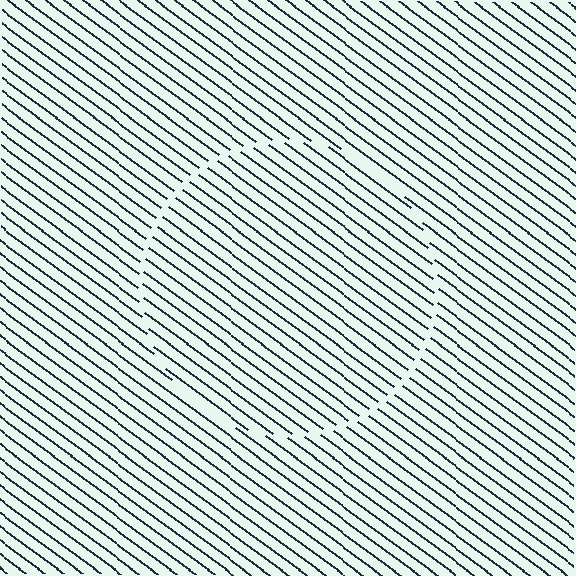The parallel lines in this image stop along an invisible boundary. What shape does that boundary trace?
An illusory circle. The interior of the shape contains the same grating, shifted by half a period — the contour is defined by the phase discontinuity where line-ends from the inner and outer gratings abut.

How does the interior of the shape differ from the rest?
The interior of the shape contains the same grating, shifted by half a period — the contour is defined by the phase discontinuity where line-ends from the inner and outer gratings abut.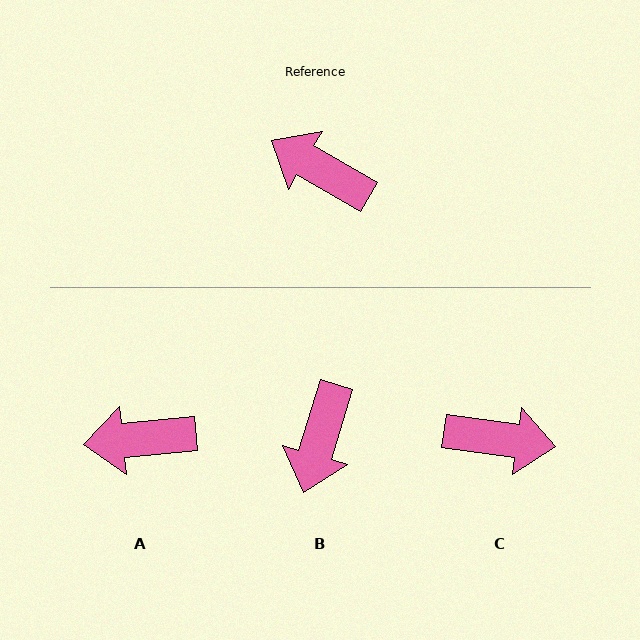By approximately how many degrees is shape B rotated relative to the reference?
Approximately 103 degrees counter-clockwise.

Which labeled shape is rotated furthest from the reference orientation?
C, about 158 degrees away.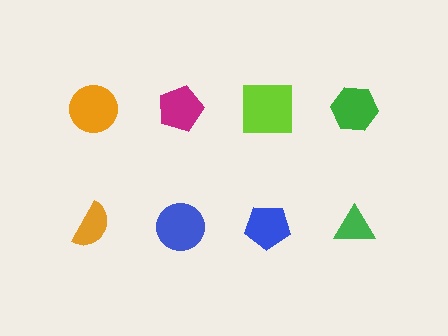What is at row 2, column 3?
A blue pentagon.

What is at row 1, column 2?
A magenta pentagon.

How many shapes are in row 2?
4 shapes.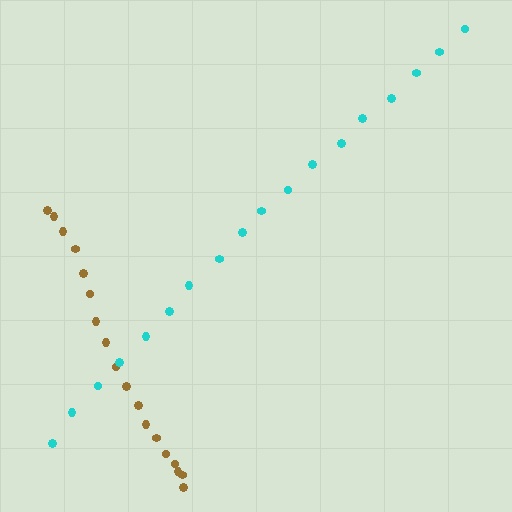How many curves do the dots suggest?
There are 2 distinct paths.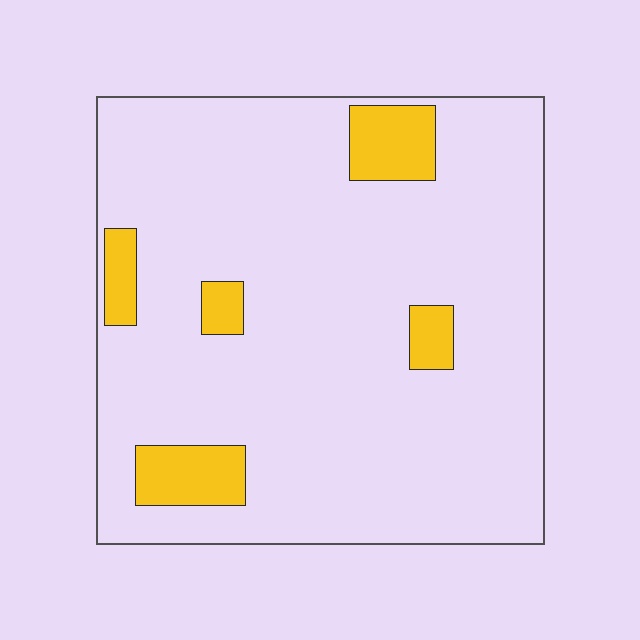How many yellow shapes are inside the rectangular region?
5.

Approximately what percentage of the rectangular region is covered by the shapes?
Approximately 10%.